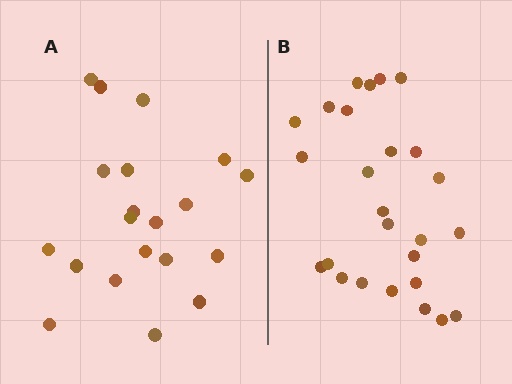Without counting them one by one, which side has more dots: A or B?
Region B (the right region) has more dots.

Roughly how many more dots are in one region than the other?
Region B has about 6 more dots than region A.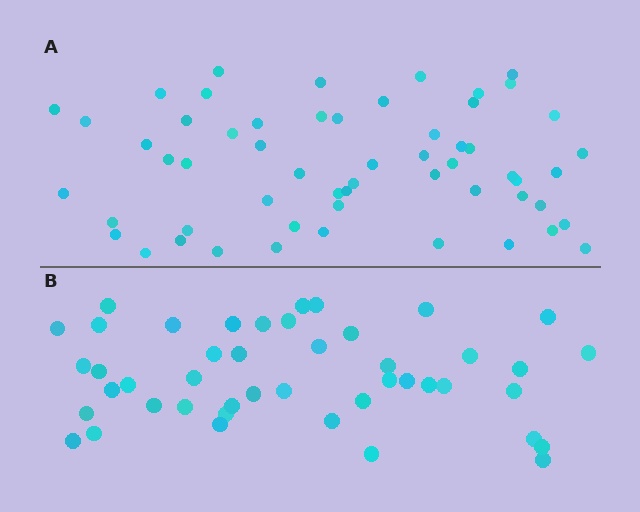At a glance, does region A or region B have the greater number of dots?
Region A (the top region) has more dots.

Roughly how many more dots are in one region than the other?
Region A has roughly 12 or so more dots than region B.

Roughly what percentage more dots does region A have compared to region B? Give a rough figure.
About 25% more.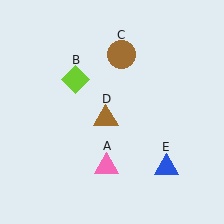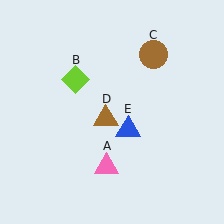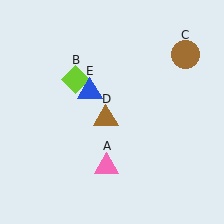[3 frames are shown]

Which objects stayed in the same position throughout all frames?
Pink triangle (object A) and lime diamond (object B) and brown triangle (object D) remained stationary.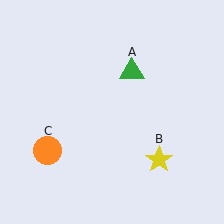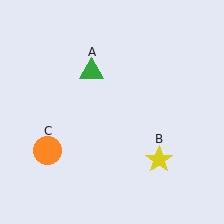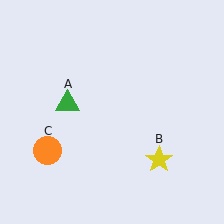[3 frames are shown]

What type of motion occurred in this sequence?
The green triangle (object A) rotated counterclockwise around the center of the scene.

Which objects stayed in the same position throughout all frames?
Yellow star (object B) and orange circle (object C) remained stationary.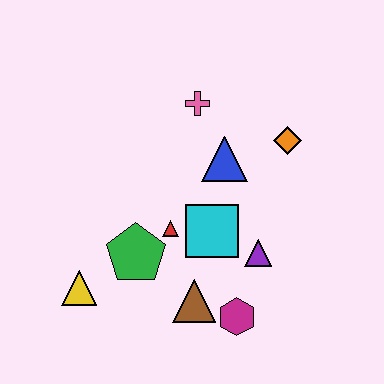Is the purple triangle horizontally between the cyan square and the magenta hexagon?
No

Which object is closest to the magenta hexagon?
The brown triangle is closest to the magenta hexagon.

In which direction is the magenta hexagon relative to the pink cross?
The magenta hexagon is below the pink cross.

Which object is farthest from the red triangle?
The orange diamond is farthest from the red triangle.